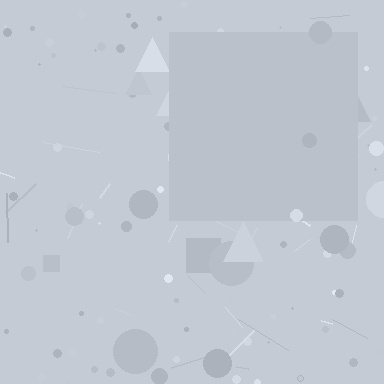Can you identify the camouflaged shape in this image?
The camouflaged shape is a square.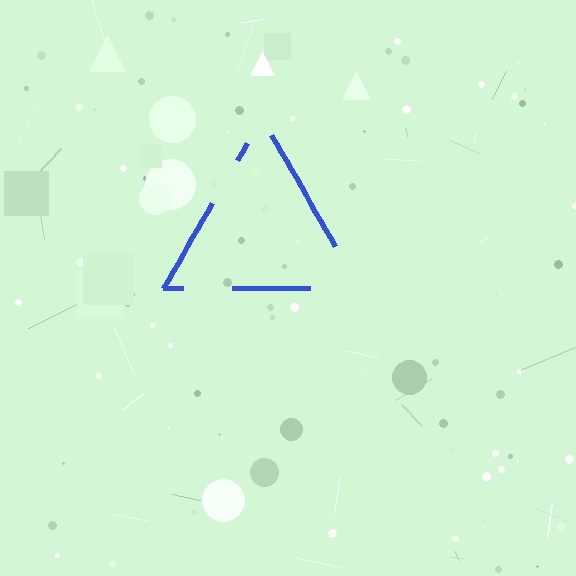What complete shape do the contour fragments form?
The contour fragments form a triangle.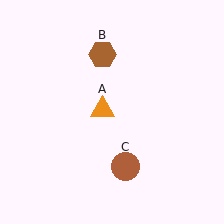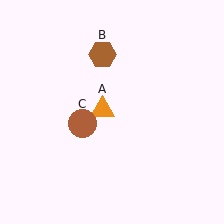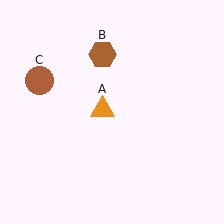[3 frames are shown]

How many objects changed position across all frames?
1 object changed position: brown circle (object C).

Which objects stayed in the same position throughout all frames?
Orange triangle (object A) and brown hexagon (object B) remained stationary.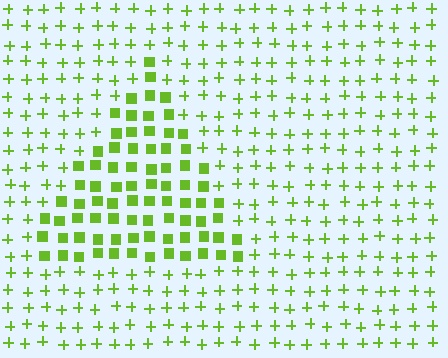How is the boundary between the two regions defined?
The boundary is defined by a change in element shape: squares inside vs. plus signs outside. All elements share the same color and spacing.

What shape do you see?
I see a triangle.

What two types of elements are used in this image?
The image uses squares inside the triangle region and plus signs outside it.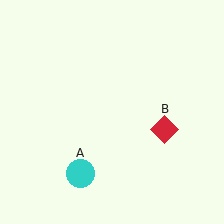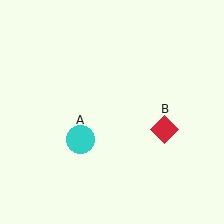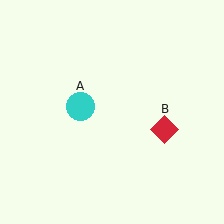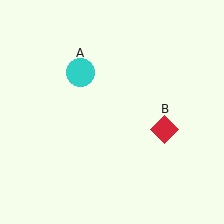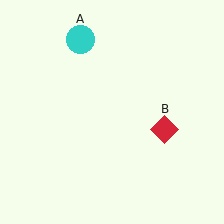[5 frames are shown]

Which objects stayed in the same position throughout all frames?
Red diamond (object B) remained stationary.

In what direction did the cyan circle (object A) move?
The cyan circle (object A) moved up.